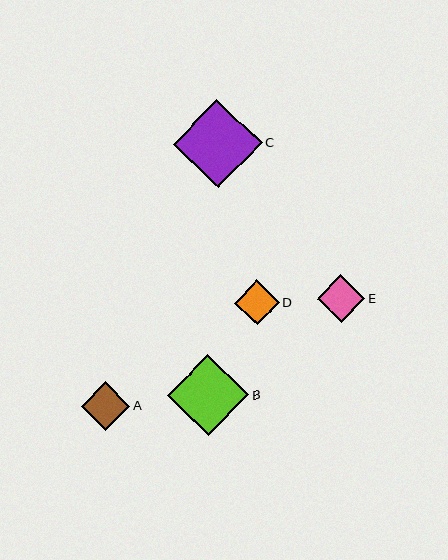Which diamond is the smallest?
Diamond D is the smallest with a size of approximately 45 pixels.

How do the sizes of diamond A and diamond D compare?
Diamond A and diamond D are approximately the same size.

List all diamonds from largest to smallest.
From largest to smallest: C, B, A, E, D.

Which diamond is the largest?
Diamond C is the largest with a size of approximately 89 pixels.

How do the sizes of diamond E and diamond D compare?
Diamond E and diamond D are approximately the same size.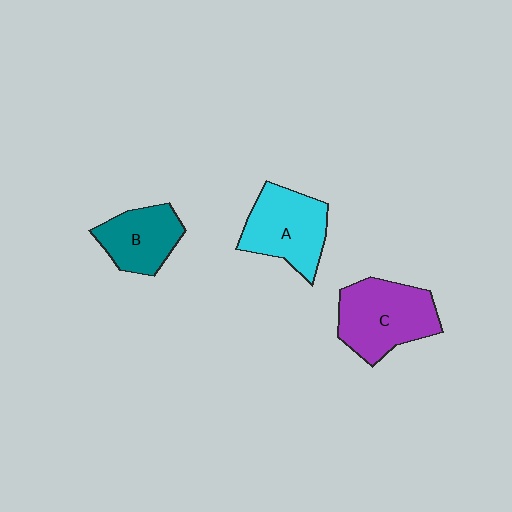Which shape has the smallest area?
Shape B (teal).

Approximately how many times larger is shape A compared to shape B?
Approximately 1.3 times.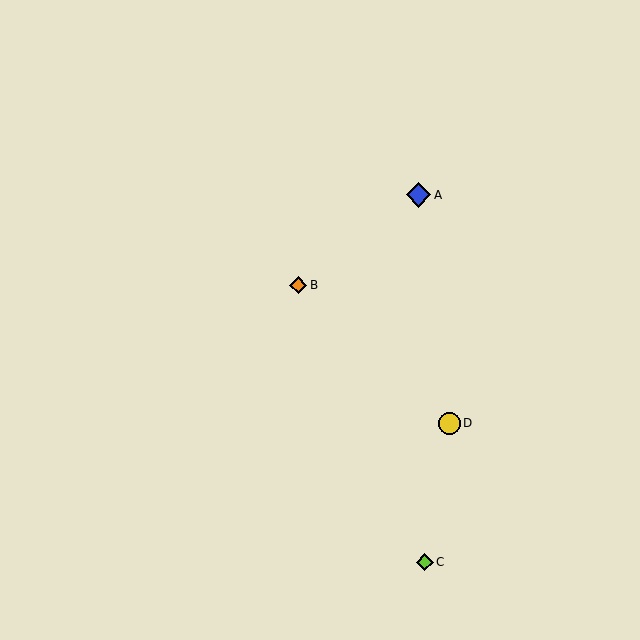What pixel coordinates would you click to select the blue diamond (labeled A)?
Click at (418, 195) to select the blue diamond A.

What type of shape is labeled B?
Shape B is an orange diamond.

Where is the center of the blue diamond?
The center of the blue diamond is at (418, 195).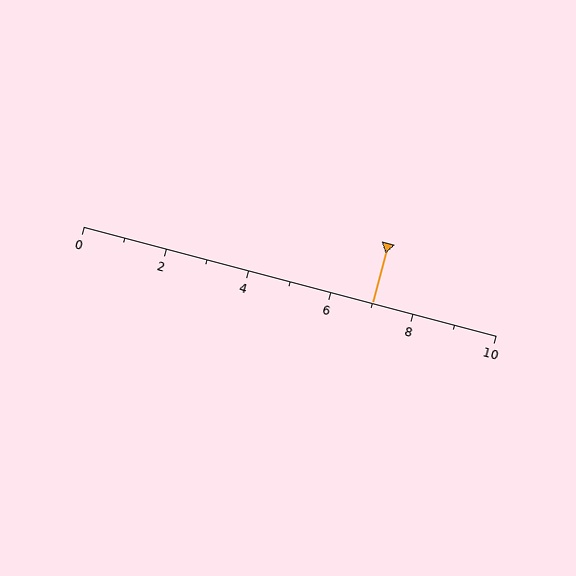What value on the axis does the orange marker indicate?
The marker indicates approximately 7.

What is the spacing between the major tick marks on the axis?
The major ticks are spaced 2 apart.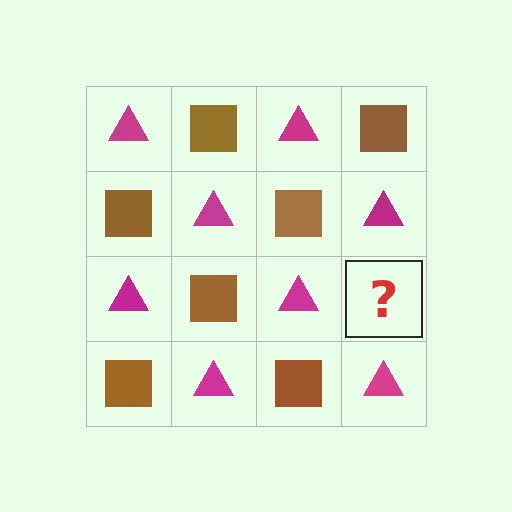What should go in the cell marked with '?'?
The missing cell should contain a brown square.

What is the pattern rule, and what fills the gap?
The rule is that it alternates magenta triangle and brown square in a checkerboard pattern. The gap should be filled with a brown square.